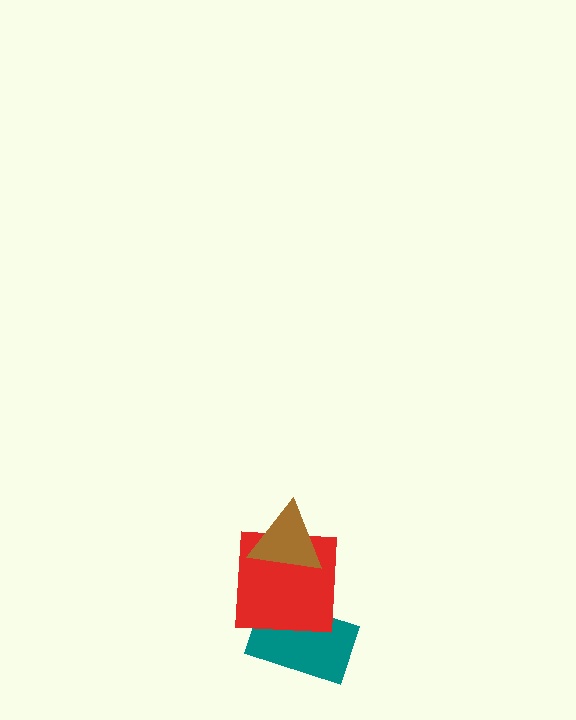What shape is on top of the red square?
The brown triangle is on top of the red square.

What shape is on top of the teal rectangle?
The red square is on top of the teal rectangle.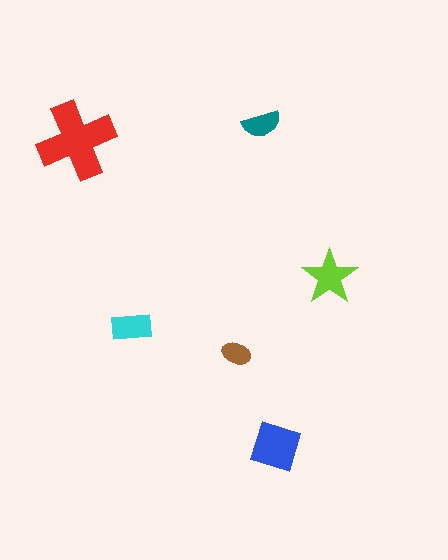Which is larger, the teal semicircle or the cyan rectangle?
The cyan rectangle.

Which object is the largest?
The red cross.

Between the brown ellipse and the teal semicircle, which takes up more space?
The teal semicircle.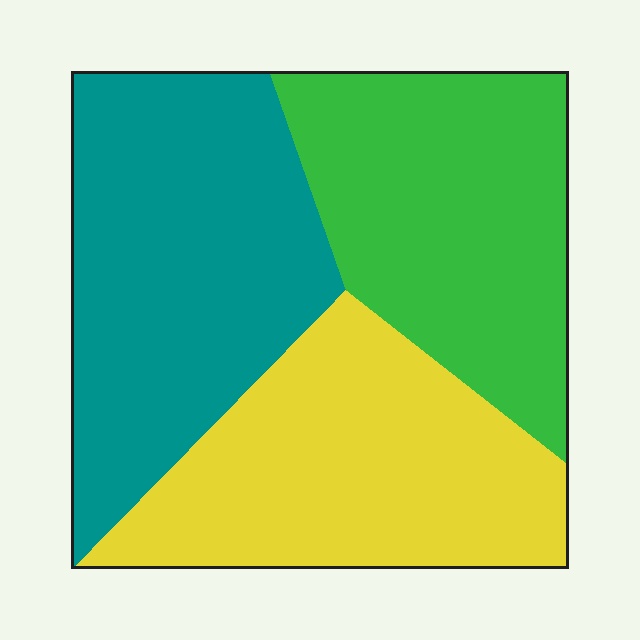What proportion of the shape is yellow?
Yellow covers roughly 35% of the shape.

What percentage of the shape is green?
Green takes up about one third (1/3) of the shape.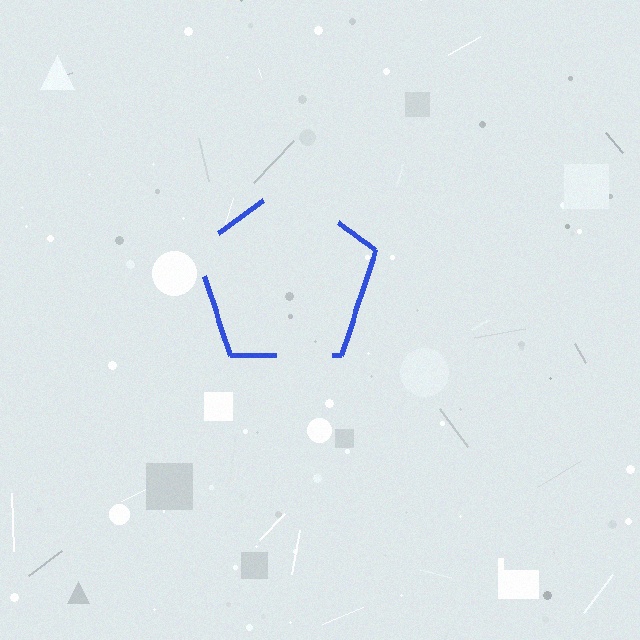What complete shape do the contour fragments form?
The contour fragments form a pentagon.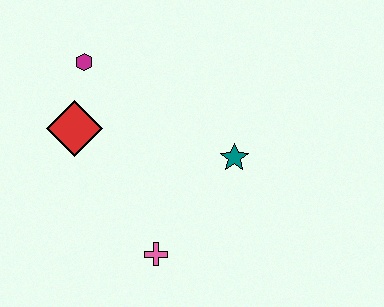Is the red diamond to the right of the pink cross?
No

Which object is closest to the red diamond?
The magenta hexagon is closest to the red diamond.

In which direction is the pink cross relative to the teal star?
The pink cross is below the teal star.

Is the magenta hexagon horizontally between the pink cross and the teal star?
No